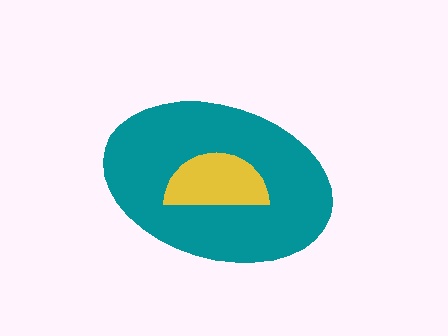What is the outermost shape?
The teal ellipse.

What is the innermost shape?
The yellow semicircle.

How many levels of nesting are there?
2.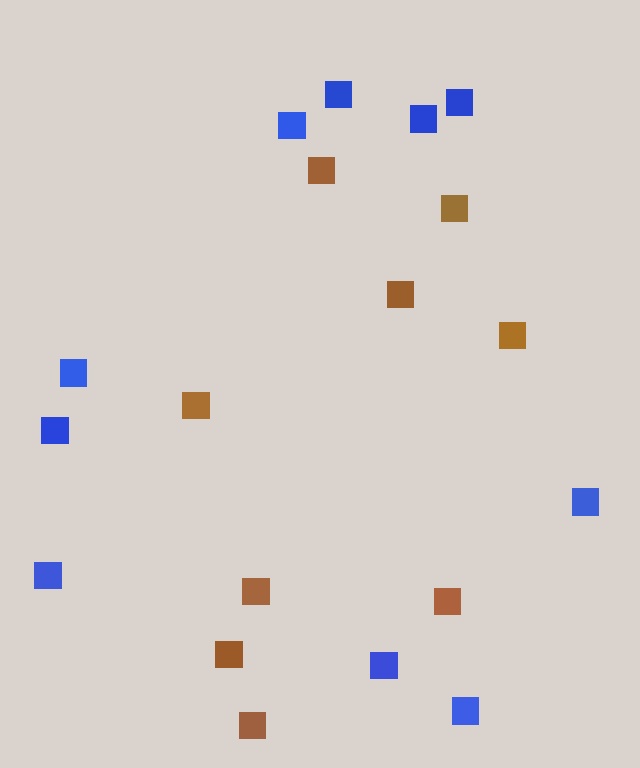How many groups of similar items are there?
There are 2 groups: one group of blue squares (10) and one group of brown squares (9).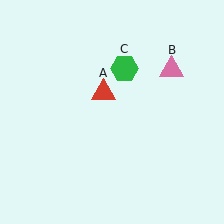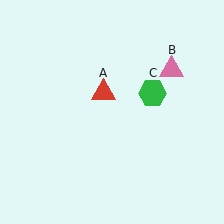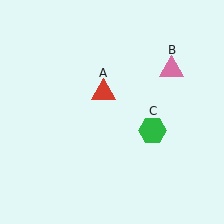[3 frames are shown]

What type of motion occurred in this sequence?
The green hexagon (object C) rotated clockwise around the center of the scene.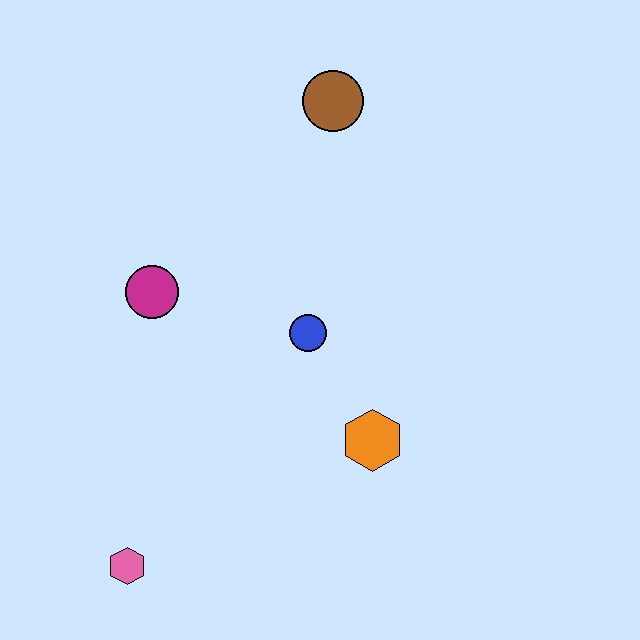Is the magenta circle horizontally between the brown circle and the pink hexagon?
Yes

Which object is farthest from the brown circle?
The pink hexagon is farthest from the brown circle.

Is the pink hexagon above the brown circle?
No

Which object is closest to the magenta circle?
The blue circle is closest to the magenta circle.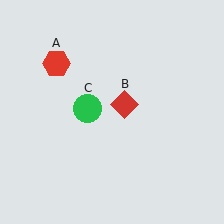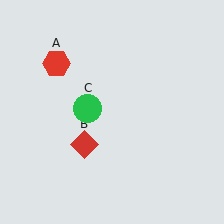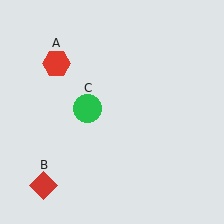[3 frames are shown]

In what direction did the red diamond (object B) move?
The red diamond (object B) moved down and to the left.